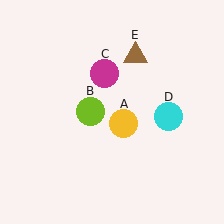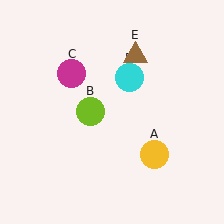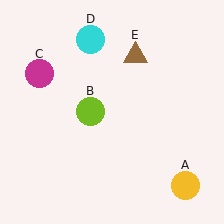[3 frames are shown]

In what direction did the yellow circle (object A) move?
The yellow circle (object A) moved down and to the right.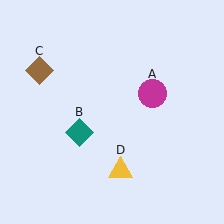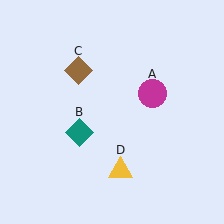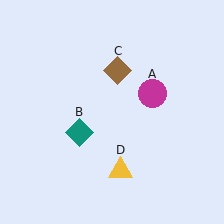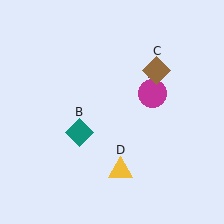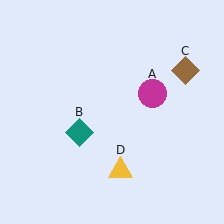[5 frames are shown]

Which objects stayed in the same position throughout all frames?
Magenta circle (object A) and teal diamond (object B) and yellow triangle (object D) remained stationary.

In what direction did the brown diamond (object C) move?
The brown diamond (object C) moved right.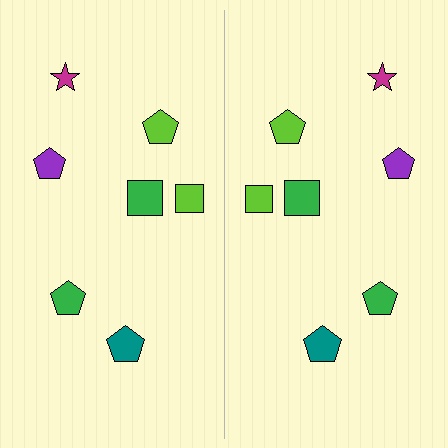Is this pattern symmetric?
Yes, this pattern has bilateral (reflection) symmetry.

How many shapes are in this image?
There are 14 shapes in this image.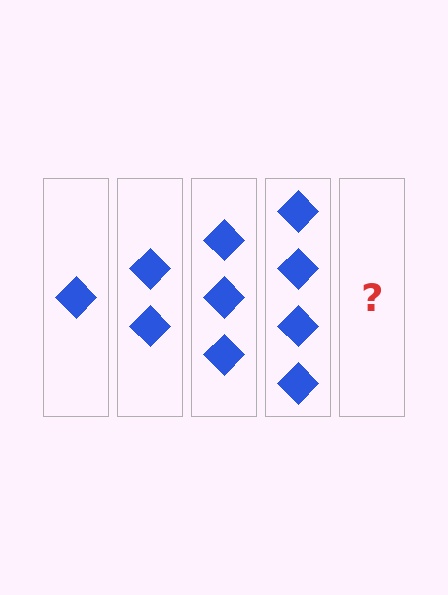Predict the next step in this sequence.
The next step is 5 diamonds.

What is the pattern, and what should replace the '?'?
The pattern is that each step adds one more diamond. The '?' should be 5 diamonds.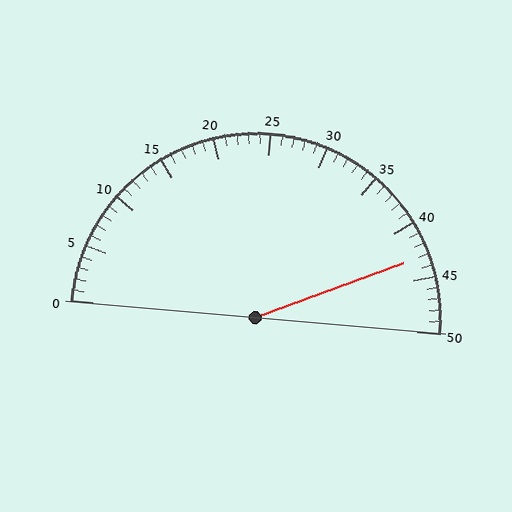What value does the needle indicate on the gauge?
The needle indicates approximately 43.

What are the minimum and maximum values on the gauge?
The gauge ranges from 0 to 50.